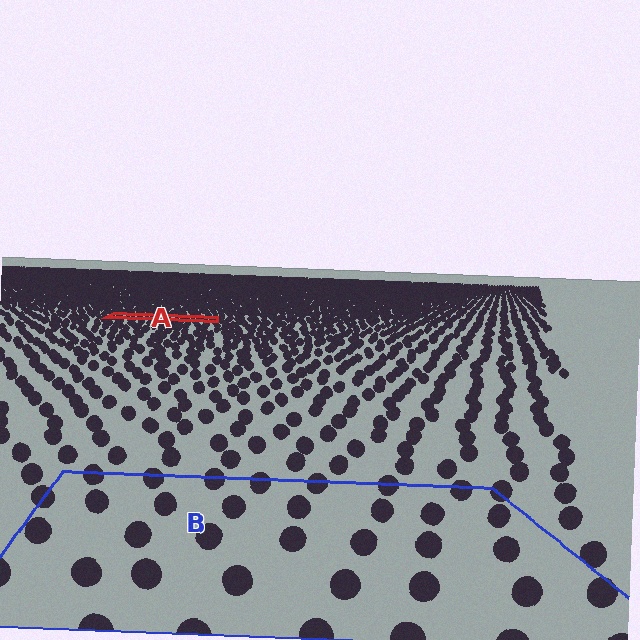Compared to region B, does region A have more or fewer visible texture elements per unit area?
Region A has more texture elements per unit area — they are packed more densely because it is farther away.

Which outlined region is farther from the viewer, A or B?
Region A is farther from the viewer — the texture elements inside it appear smaller and more densely packed.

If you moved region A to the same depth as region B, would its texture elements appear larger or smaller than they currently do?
They would appear larger. At a closer depth, the same texture elements are projected at a bigger on-screen size.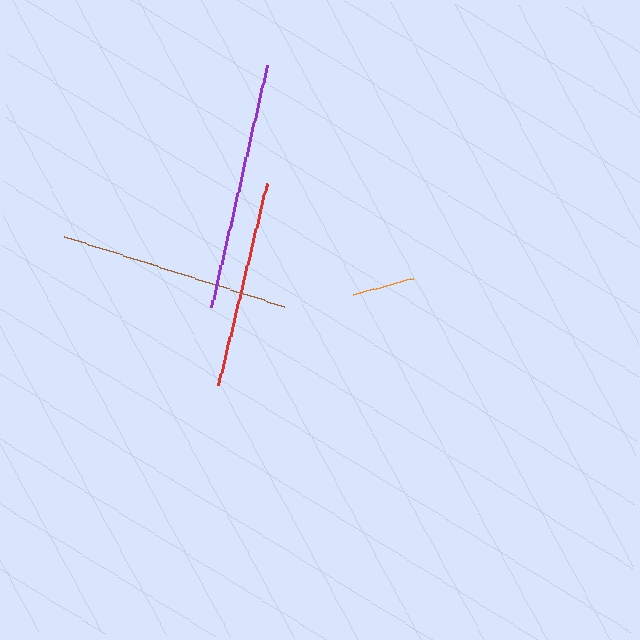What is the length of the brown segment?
The brown segment is approximately 231 pixels long.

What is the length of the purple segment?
The purple segment is approximately 247 pixels long.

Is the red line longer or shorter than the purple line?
The purple line is longer than the red line.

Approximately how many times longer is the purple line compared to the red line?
The purple line is approximately 1.2 times the length of the red line.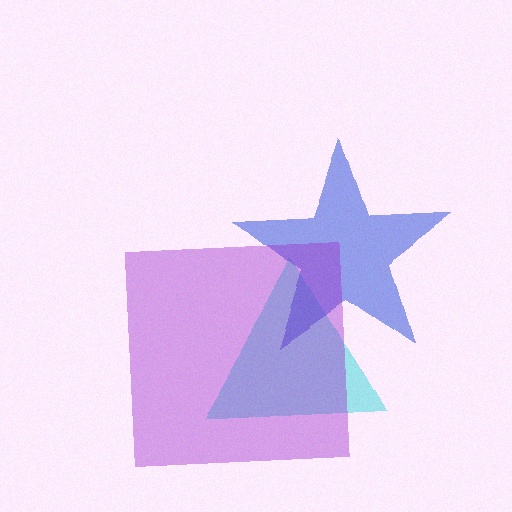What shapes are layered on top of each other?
The layered shapes are: a cyan triangle, a blue star, a purple square.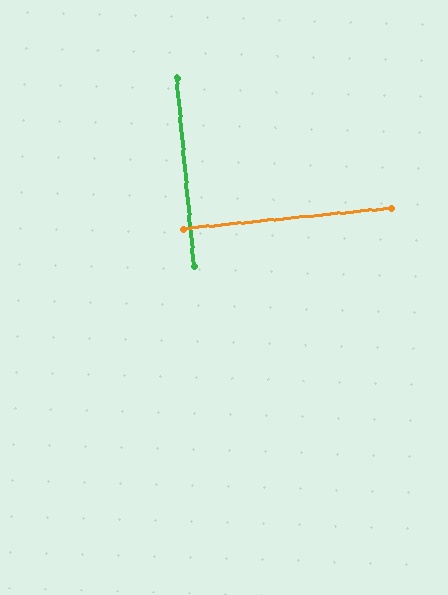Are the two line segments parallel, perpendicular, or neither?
Perpendicular — they meet at approximately 90°.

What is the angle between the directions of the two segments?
Approximately 90 degrees.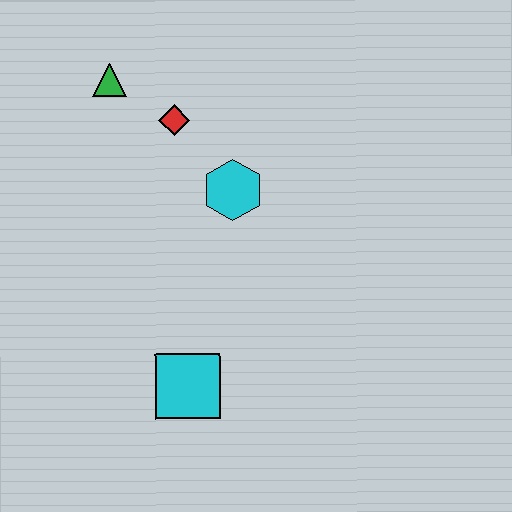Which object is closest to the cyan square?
The cyan hexagon is closest to the cyan square.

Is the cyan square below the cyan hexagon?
Yes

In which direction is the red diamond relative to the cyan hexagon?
The red diamond is above the cyan hexagon.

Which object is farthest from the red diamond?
The cyan square is farthest from the red diamond.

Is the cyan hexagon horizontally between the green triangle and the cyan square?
No